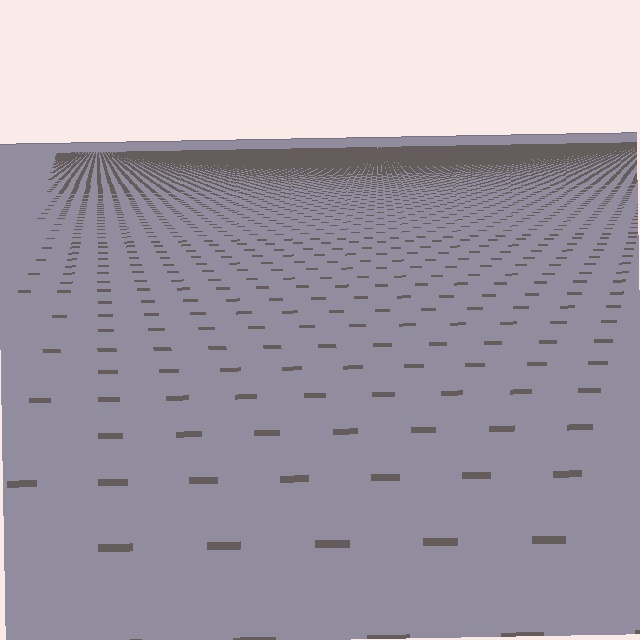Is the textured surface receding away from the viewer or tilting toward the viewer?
The surface is receding away from the viewer. Texture elements get smaller and denser toward the top.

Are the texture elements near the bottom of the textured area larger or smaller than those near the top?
Larger. Near the bottom, elements are closer to the viewer and appear at a bigger on-screen size.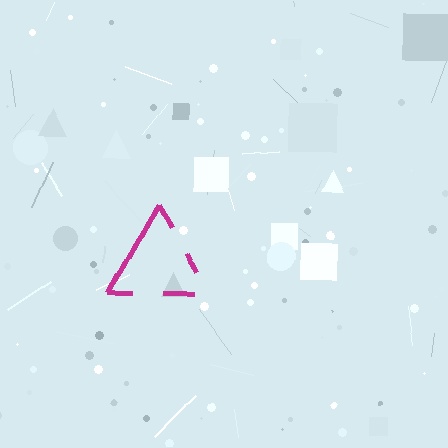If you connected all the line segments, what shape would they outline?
They would outline a triangle.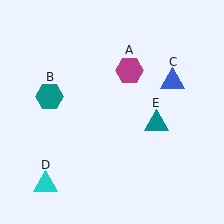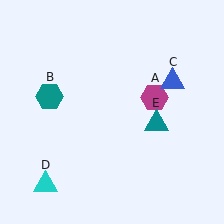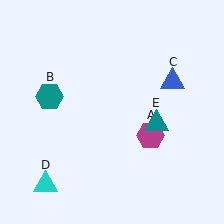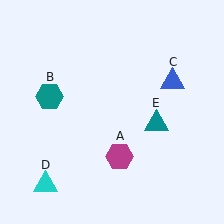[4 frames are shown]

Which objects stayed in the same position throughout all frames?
Teal hexagon (object B) and blue triangle (object C) and cyan triangle (object D) and teal triangle (object E) remained stationary.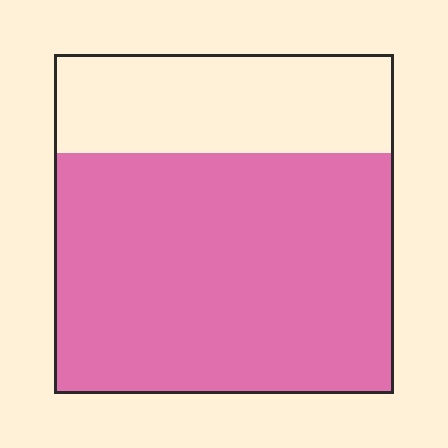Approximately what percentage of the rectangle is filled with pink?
Approximately 70%.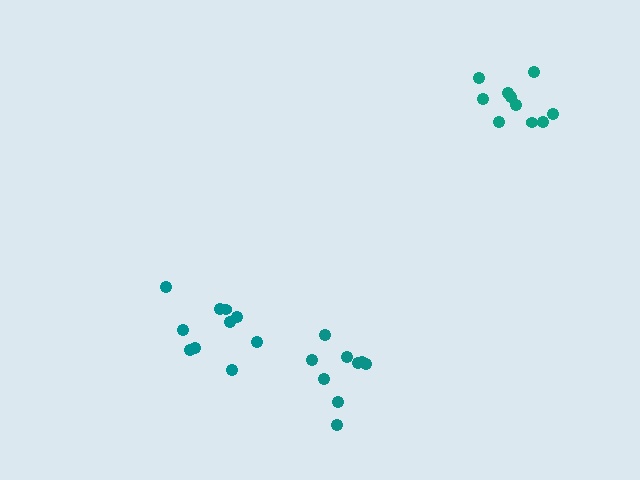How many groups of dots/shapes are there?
There are 3 groups.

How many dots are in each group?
Group 1: 10 dots, Group 2: 10 dots, Group 3: 9 dots (29 total).